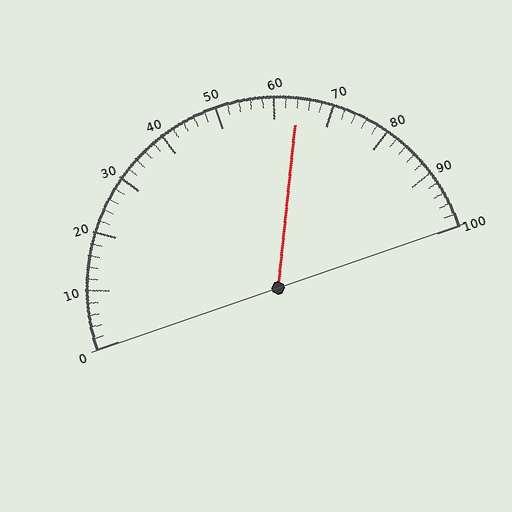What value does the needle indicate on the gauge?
The needle indicates approximately 64.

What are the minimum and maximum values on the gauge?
The gauge ranges from 0 to 100.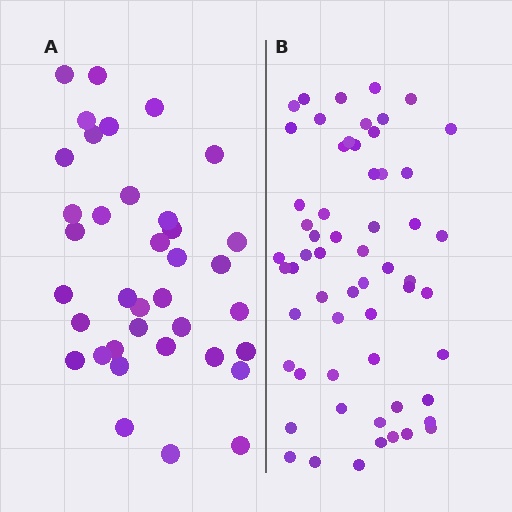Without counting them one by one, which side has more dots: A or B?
Region B (the right region) has more dots.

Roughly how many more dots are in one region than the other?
Region B has approximately 20 more dots than region A.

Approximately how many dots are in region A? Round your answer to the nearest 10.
About 40 dots. (The exact count is 37, which rounds to 40.)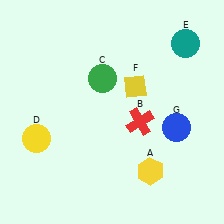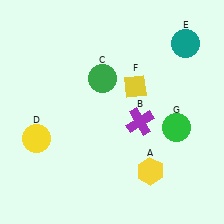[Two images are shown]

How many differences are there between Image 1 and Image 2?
There are 2 differences between the two images.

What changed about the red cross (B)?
In Image 1, B is red. In Image 2, it changed to purple.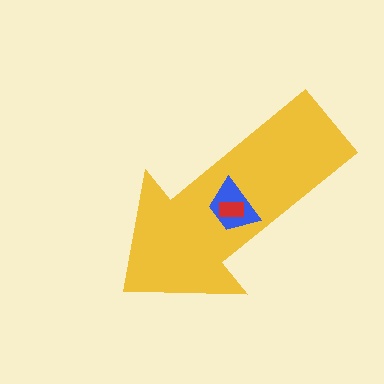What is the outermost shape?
The yellow arrow.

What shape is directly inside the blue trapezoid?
The red rectangle.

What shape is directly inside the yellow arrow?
The blue trapezoid.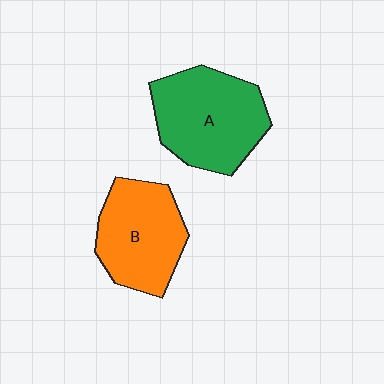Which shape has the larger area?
Shape A (green).